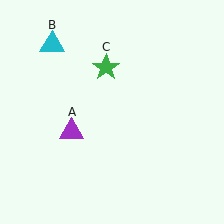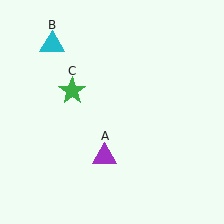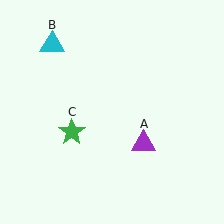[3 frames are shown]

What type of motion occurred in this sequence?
The purple triangle (object A), green star (object C) rotated counterclockwise around the center of the scene.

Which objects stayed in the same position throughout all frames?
Cyan triangle (object B) remained stationary.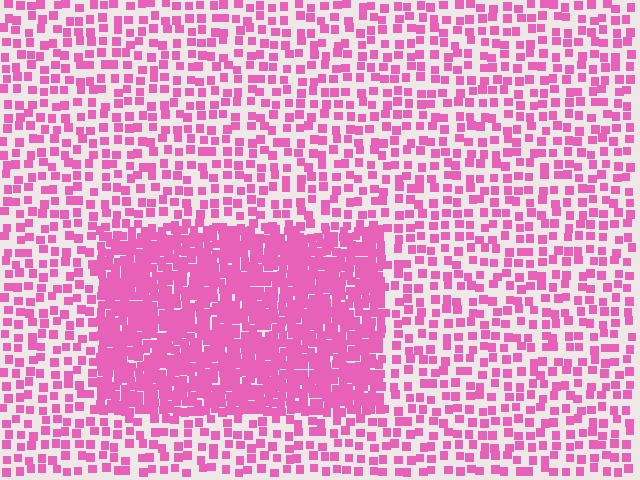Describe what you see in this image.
The image contains small pink elements arranged at two different densities. A rectangle-shaped region is visible where the elements are more densely packed than the surrounding area.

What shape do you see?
I see a rectangle.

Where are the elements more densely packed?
The elements are more densely packed inside the rectangle boundary.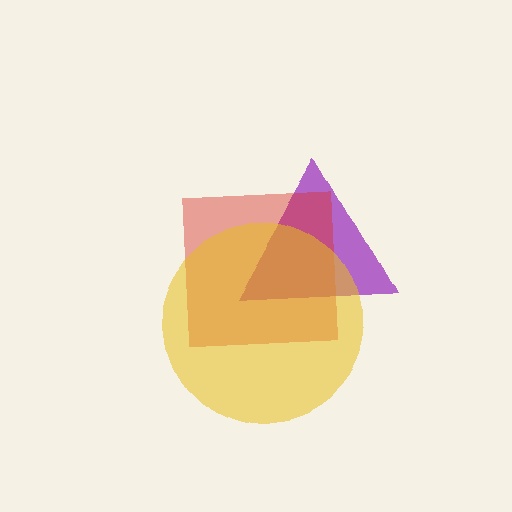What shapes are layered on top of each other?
The layered shapes are: a purple triangle, a red square, a yellow circle.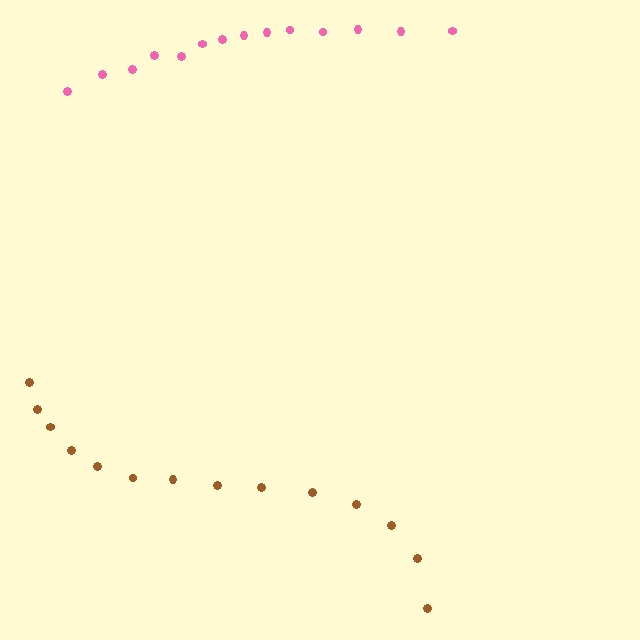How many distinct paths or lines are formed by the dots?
There are 2 distinct paths.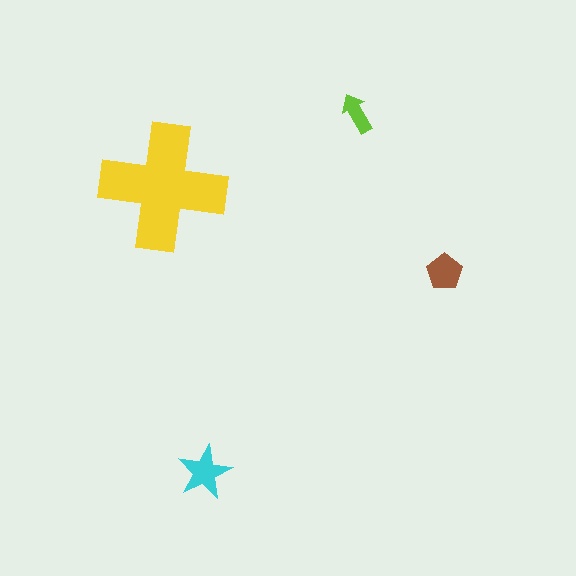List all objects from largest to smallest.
The yellow cross, the cyan star, the brown pentagon, the lime arrow.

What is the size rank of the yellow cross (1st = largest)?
1st.